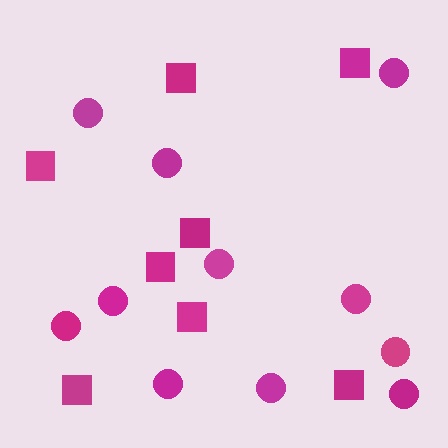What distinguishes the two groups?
There are 2 groups: one group of squares (8) and one group of circles (11).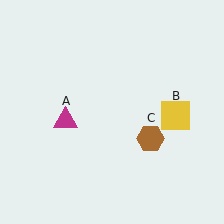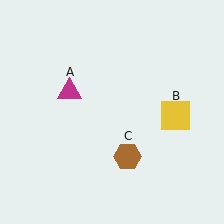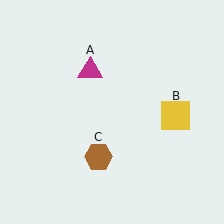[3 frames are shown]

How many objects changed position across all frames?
2 objects changed position: magenta triangle (object A), brown hexagon (object C).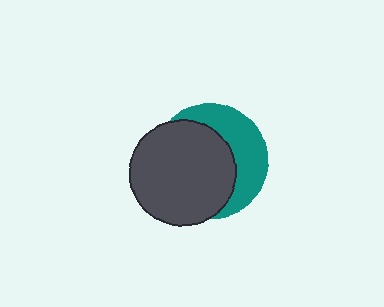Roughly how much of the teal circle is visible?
A small part of it is visible (roughly 39%).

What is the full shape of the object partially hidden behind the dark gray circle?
The partially hidden object is a teal circle.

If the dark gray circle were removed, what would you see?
You would see the complete teal circle.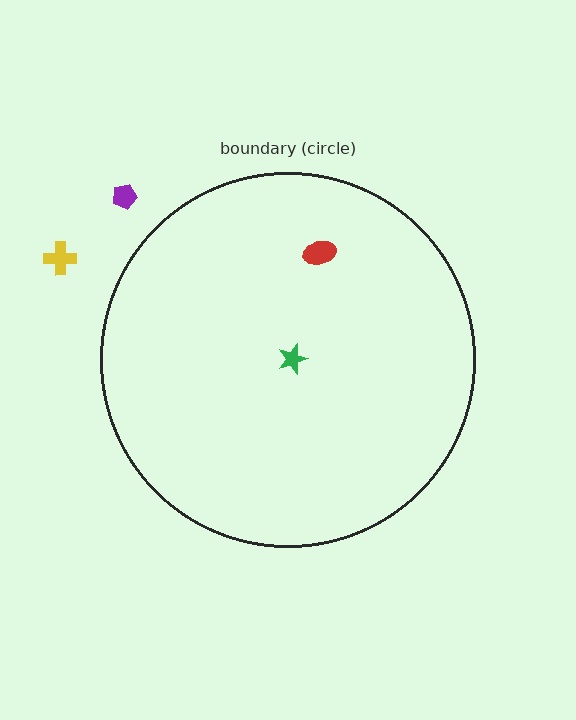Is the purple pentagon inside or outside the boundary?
Outside.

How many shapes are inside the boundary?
2 inside, 2 outside.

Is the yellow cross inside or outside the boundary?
Outside.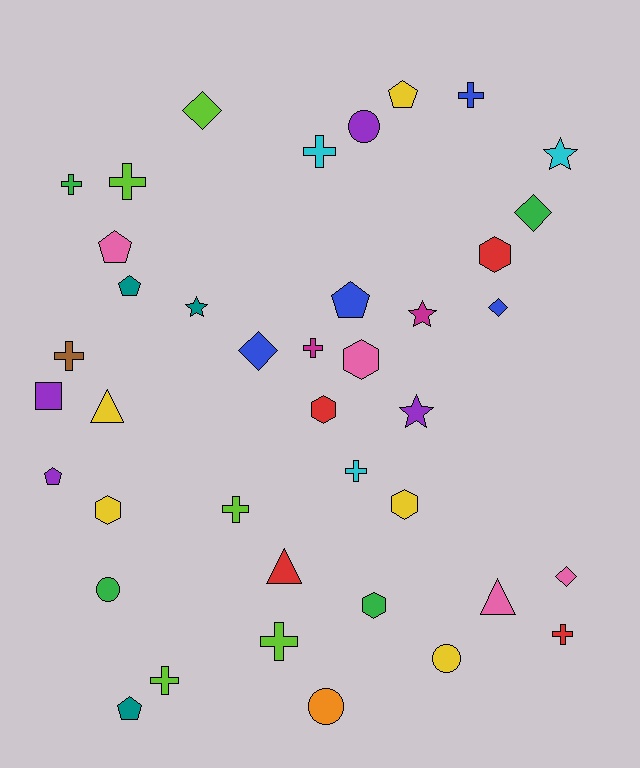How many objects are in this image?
There are 40 objects.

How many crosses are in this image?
There are 11 crosses.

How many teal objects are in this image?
There are 3 teal objects.